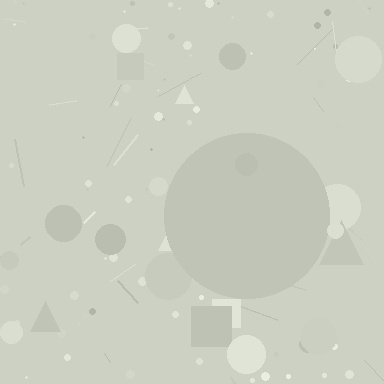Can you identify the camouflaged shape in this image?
The camouflaged shape is a circle.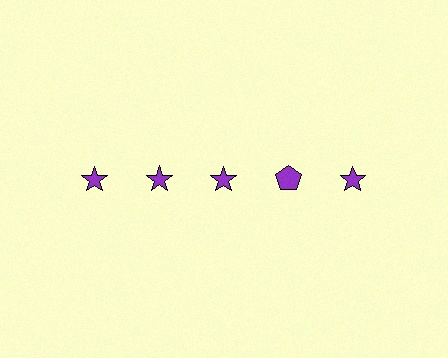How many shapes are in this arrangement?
There are 5 shapes arranged in a grid pattern.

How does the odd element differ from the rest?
It has a different shape: pentagon instead of star.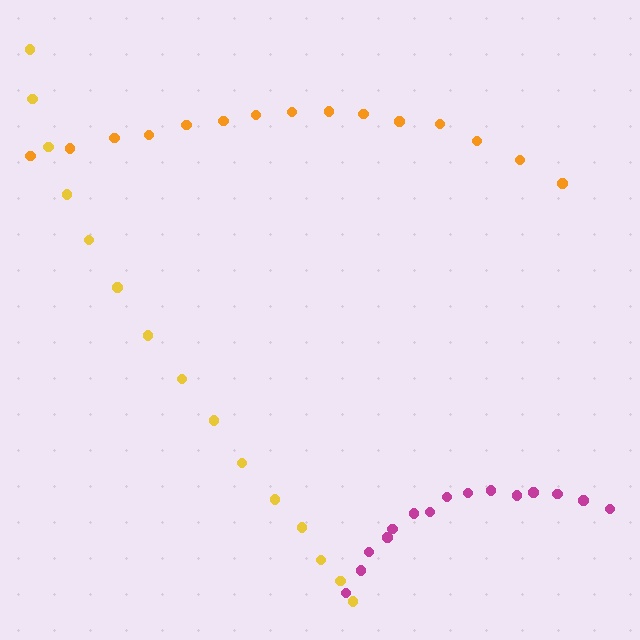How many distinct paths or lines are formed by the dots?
There are 3 distinct paths.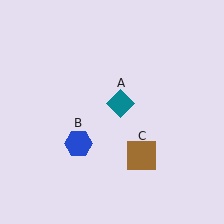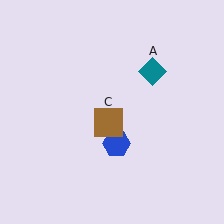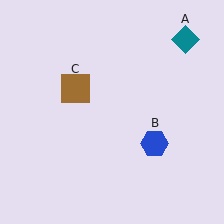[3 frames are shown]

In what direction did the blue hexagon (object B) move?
The blue hexagon (object B) moved right.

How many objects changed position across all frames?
3 objects changed position: teal diamond (object A), blue hexagon (object B), brown square (object C).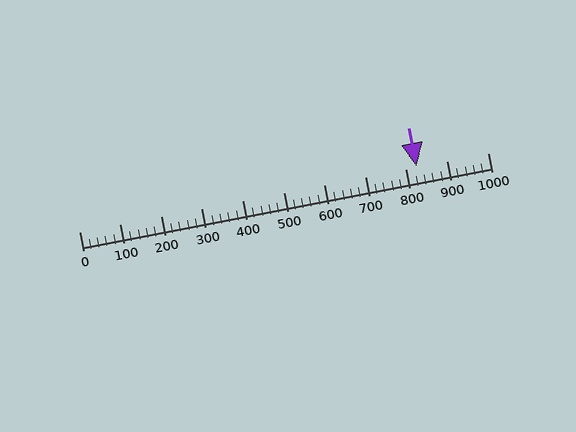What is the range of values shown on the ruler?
The ruler shows values from 0 to 1000.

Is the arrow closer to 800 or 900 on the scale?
The arrow is closer to 800.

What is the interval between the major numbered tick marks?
The major tick marks are spaced 100 units apart.